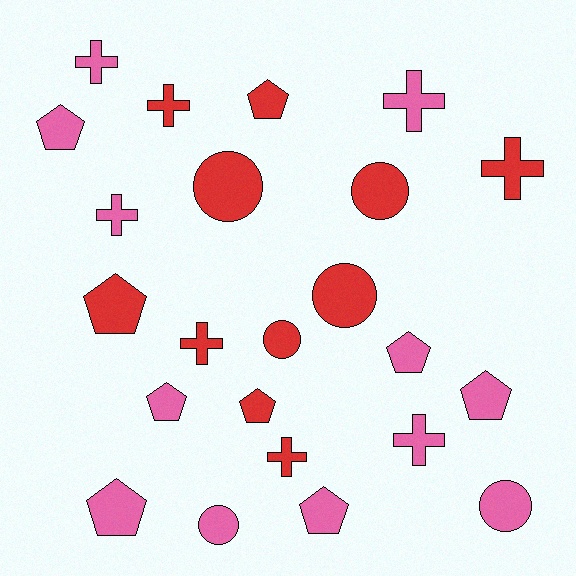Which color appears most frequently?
Pink, with 12 objects.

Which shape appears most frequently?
Pentagon, with 9 objects.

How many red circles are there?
There are 4 red circles.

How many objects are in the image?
There are 23 objects.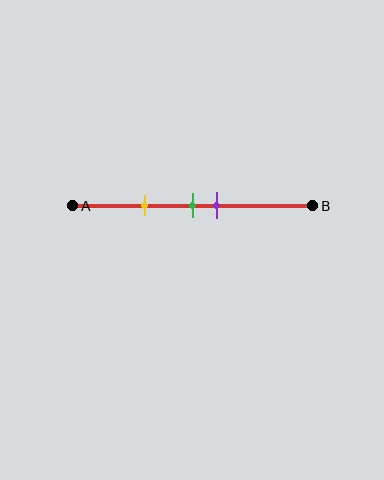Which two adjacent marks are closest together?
The green and purple marks are the closest adjacent pair.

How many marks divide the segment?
There are 3 marks dividing the segment.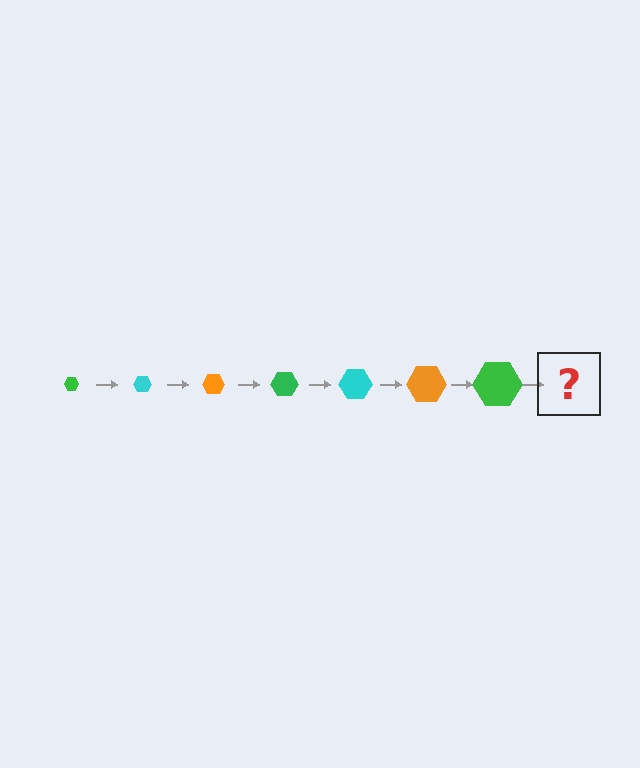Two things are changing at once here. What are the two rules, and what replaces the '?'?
The two rules are that the hexagon grows larger each step and the color cycles through green, cyan, and orange. The '?' should be a cyan hexagon, larger than the previous one.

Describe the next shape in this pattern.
It should be a cyan hexagon, larger than the previous one.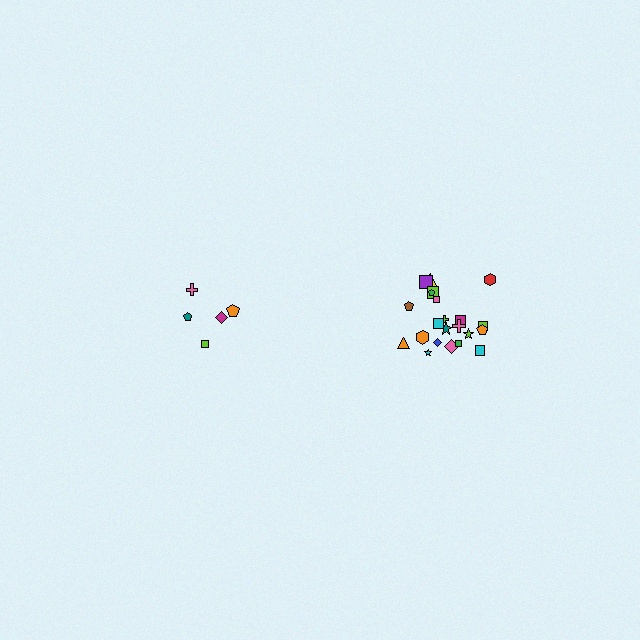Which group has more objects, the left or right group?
The right group.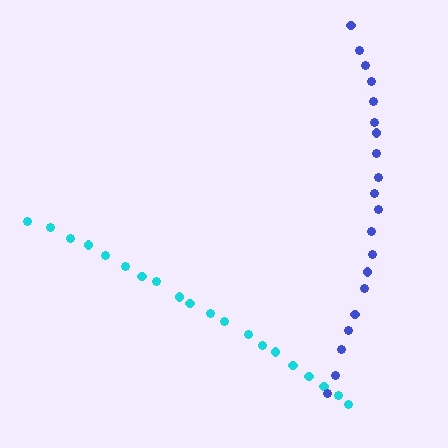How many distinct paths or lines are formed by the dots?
There are 2 distinct paths.